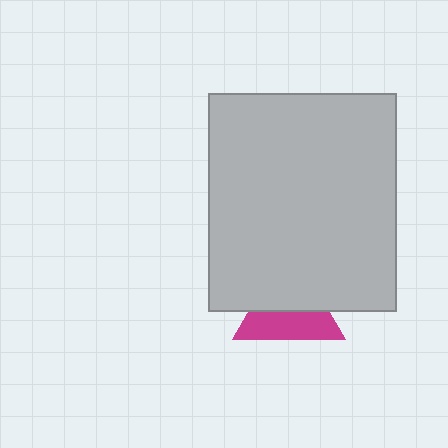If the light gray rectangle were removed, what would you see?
You would see the complete magenta triangle.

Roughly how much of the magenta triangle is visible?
About half of it is visible (roughly 49%).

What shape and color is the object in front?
The object in front is a light gray rectangle.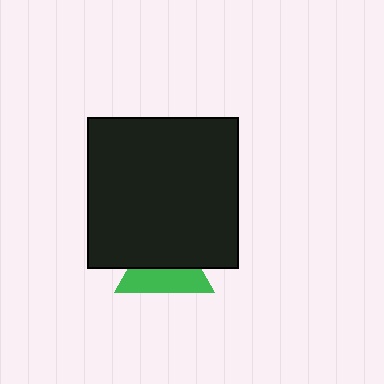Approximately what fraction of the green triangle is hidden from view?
Roughly 53% of the green triangle is hidden behind the black square.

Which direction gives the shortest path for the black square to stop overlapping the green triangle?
Moving up gives the shortest separation.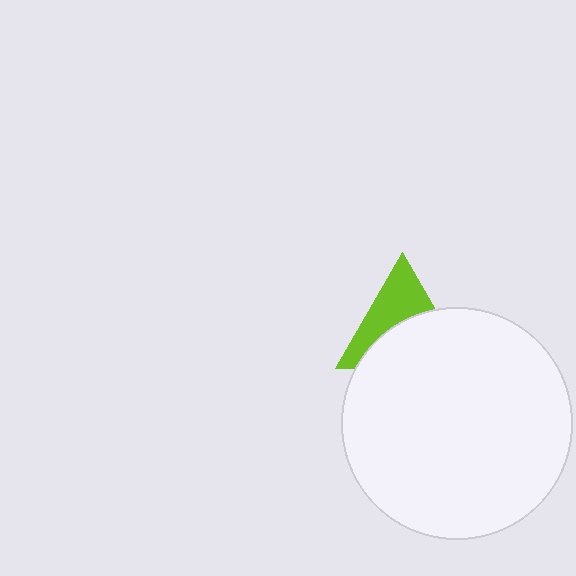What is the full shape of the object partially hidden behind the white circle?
The partially hidden object is a lime triangle.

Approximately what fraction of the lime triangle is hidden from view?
Roughly 54% of the lime triangle is hidden behind the white circle.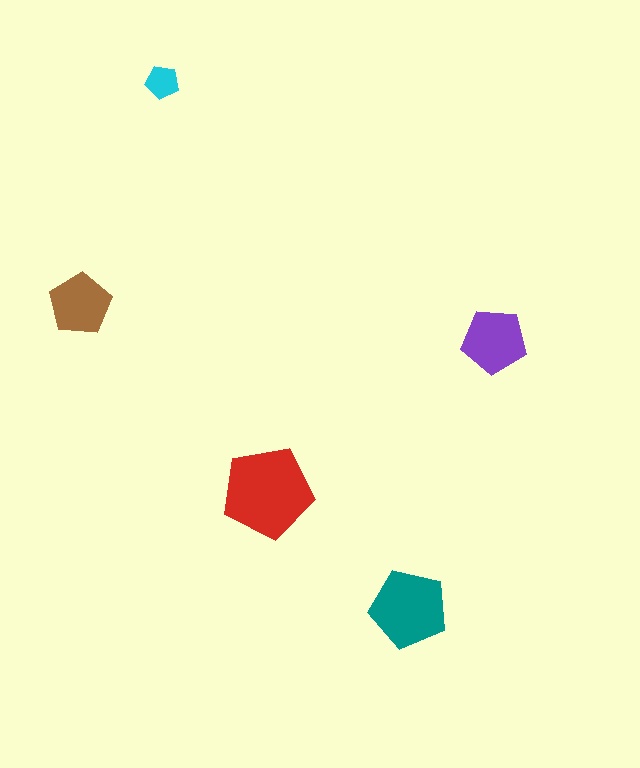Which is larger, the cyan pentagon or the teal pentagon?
The teal one.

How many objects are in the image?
There are 5 objects in the image.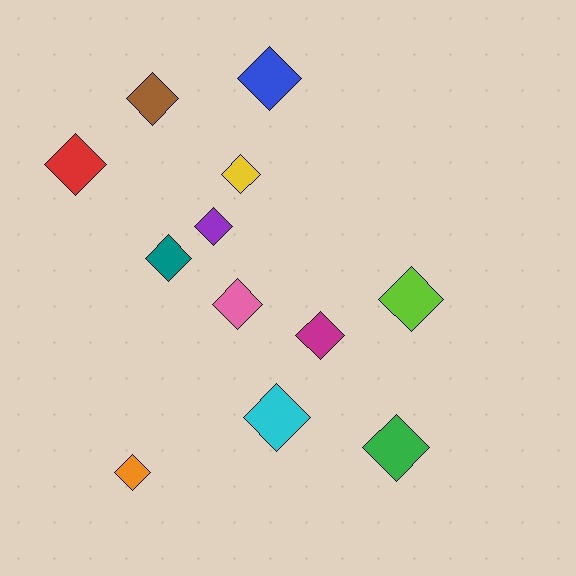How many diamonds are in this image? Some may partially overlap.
There are 12 diamonds.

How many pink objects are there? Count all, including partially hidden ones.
There is 1 pink object.